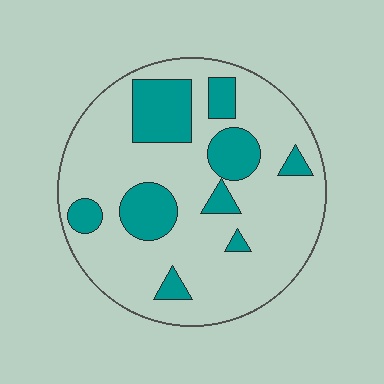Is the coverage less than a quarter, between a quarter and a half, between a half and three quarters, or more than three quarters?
Less than a quarter.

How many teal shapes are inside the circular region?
9.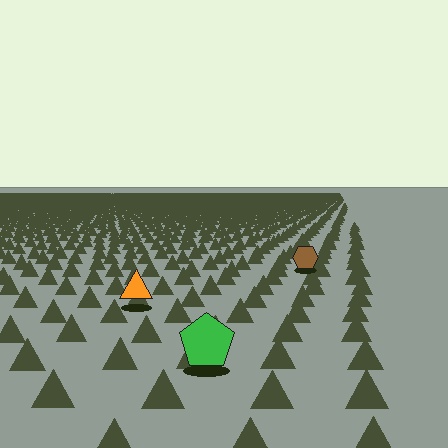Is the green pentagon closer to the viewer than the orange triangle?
Yes. The green pentagon is closer — you can tell from the texture gradient: the ground texture is coarser near it.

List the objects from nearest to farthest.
From nearest to farthest: the green pentagon, the orange triangle, the brown hexagon.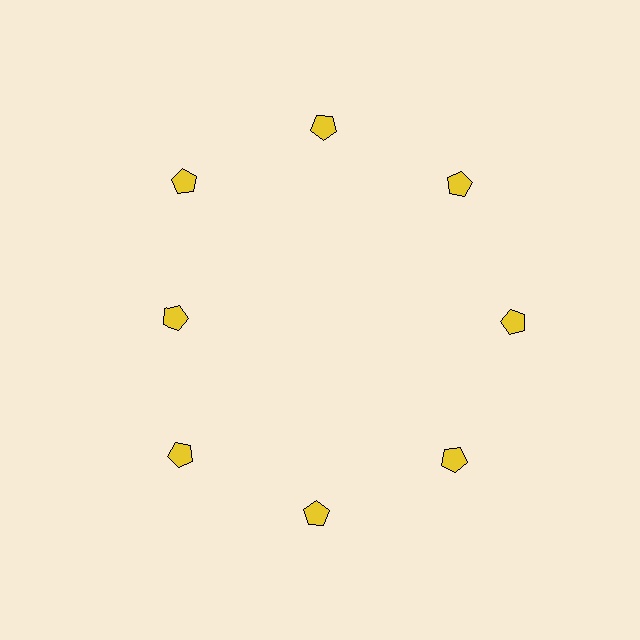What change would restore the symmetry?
The symmetry would be restored by moving it outward, back onto the ring so that all 8 pentagons sit at equal angles and equal distance from the center.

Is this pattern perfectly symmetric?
No. The 8 yellow pentagons are arranged in a ring, but one element near the 9 o'clock position is pulled inward toward the center, breaking the 8-fold rotational symmetry.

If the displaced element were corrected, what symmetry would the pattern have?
It would have 8-fold rotational symmetry — the pattern would map onto itself every 45 degrees.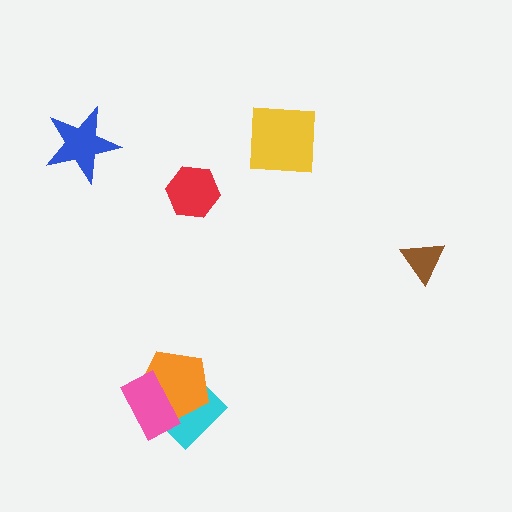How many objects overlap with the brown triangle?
0 objects overlap with the brown triangle.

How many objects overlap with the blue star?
0 objects overlap with the blue star.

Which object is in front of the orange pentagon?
The pink rectangle is in front of the orange pentagon.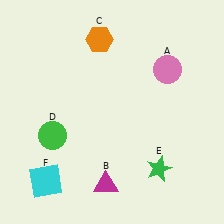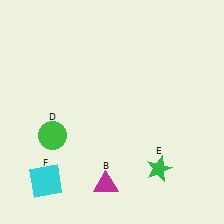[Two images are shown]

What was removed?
The orange hexagon (C), the pink circle (A) were removed in Image 2.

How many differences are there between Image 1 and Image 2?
There are 2 differences between the two images.